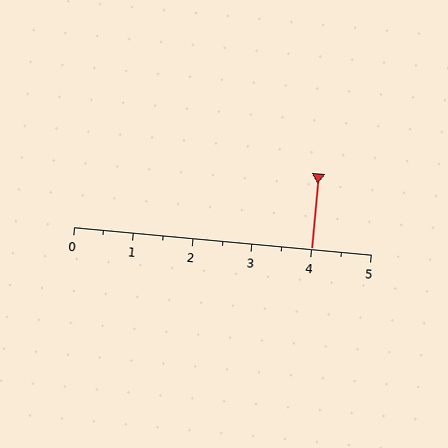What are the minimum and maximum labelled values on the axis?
The axis runs from 0 to 5.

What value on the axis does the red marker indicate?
The marker indicates approximately 4.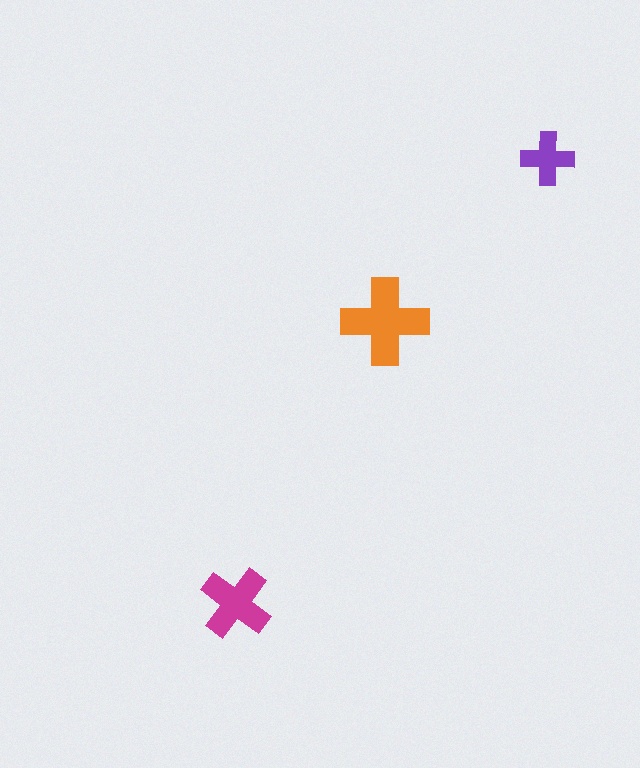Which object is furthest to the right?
The purple cross is rightmost.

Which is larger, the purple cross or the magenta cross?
The magenta one.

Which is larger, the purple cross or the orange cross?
The orange one.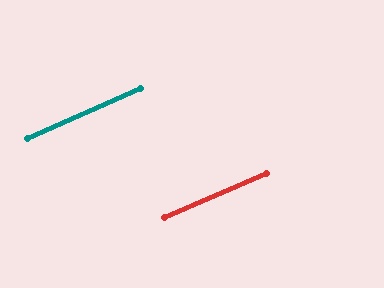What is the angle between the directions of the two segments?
Approximately 1 degree.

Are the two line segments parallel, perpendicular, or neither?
Parallel — their directions differ by only 0.7°.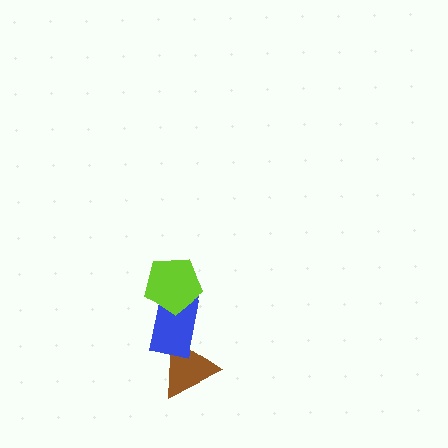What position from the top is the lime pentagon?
The lime pentagon is 1st from the top.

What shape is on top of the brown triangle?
The blue rectangle is on top of the brown triangle.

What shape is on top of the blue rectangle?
The lime pentagon is on top of the blue rectangle.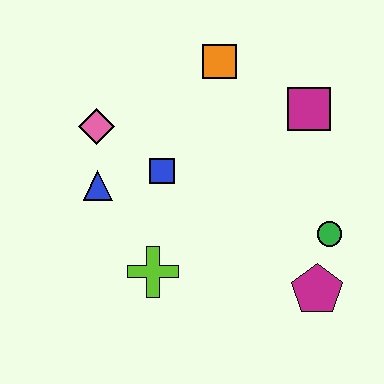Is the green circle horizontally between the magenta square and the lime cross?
No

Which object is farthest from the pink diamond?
The magenta pentagon is farthest from the pink diamond.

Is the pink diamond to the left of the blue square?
Yes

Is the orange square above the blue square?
Yes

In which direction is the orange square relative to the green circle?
The orange square is above the green circle.